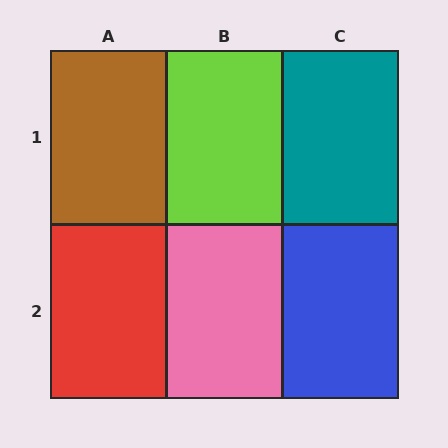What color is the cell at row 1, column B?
Lime.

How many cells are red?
1 cell is red.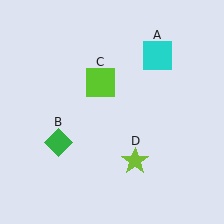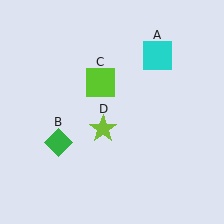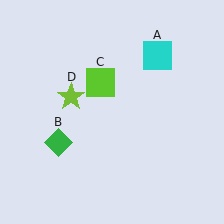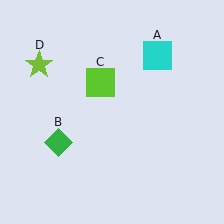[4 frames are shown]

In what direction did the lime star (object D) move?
The lime star (object D) moved up and to the left.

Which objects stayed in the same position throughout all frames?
Cyan square (object A) and green diamond (object B) and lime square (object C) remained stationary.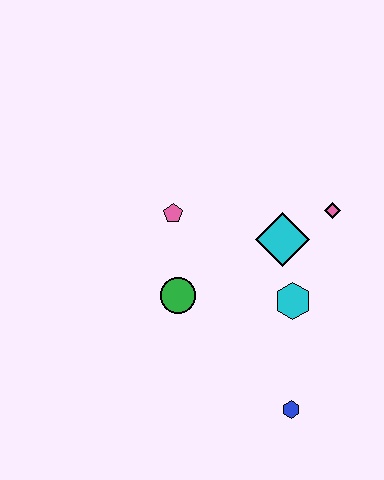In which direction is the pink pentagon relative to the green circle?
The pink pentagon is above the green circle.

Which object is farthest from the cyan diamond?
The blue hexagon is farthest from the cyan diamond.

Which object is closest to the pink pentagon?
The green circle is closest to the pink pentagon.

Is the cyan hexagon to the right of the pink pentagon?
Yes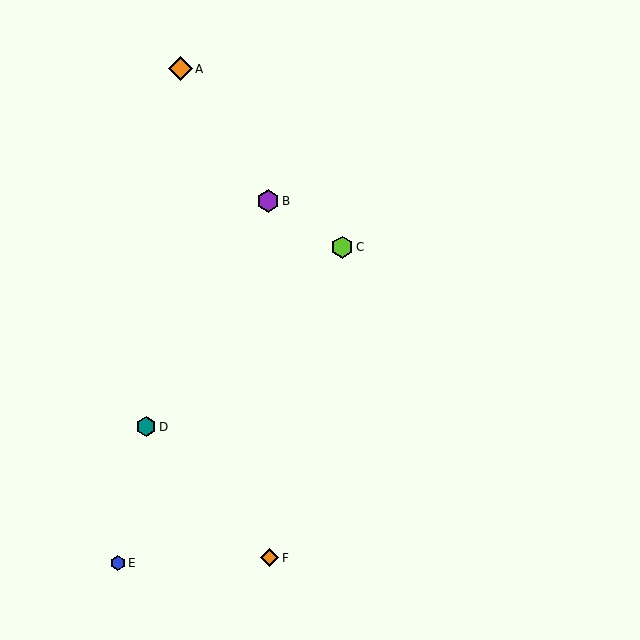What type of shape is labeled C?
Shape C is a lime hexagon.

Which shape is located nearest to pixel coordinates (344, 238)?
The lime hexagon (labeled C) at (342, 247) is nearest to that location.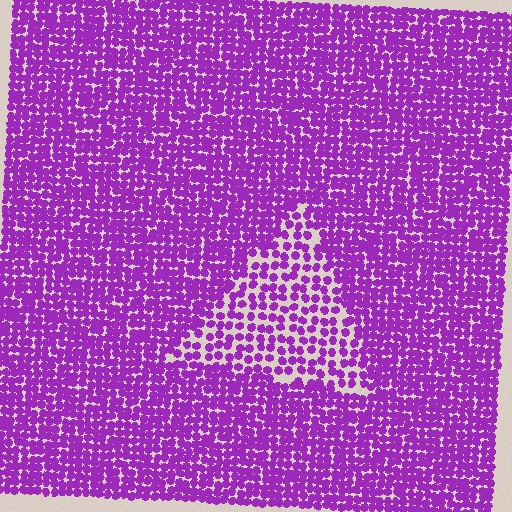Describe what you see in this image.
The image contains small purple elements arranged at two different densities. A triangle-shaped region is visible where the elements are less densely packed than the surrounding area.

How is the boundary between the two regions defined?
The boundary is defined by a change in element density (approximately 1.8x ratio). All elements are the same color, size, and shape.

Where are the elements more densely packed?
The elements are more densely packed outside the triangle boundary.